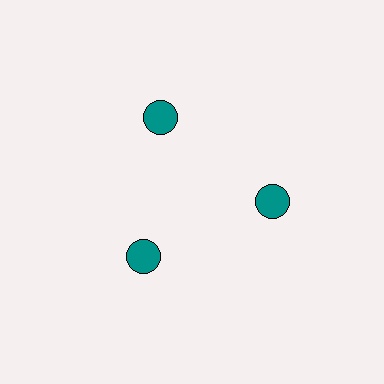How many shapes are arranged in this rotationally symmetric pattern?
There are 3 shapes, arranged in 3 groups of 1.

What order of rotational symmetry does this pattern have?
This pattern has 3-fold rotational symmetry.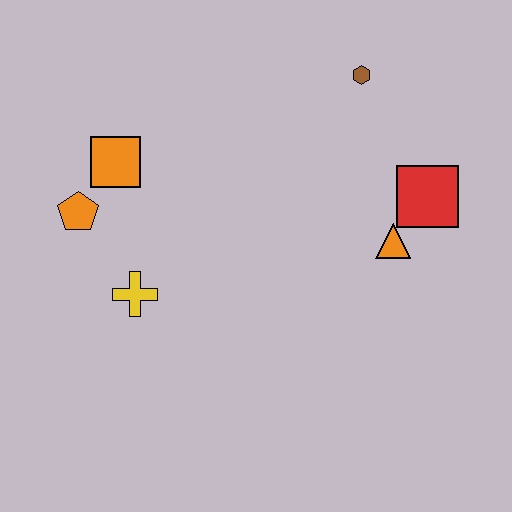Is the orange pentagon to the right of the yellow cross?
No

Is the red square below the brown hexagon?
Yes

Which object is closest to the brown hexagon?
The red square is closest to the brown hexagon.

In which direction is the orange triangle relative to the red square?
The orange triangle is below the red square.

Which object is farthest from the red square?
The orange pentagon is farthest from the red square.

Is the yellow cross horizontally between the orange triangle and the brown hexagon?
No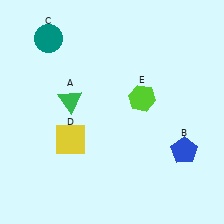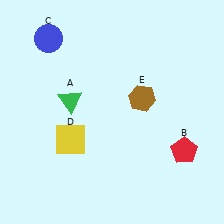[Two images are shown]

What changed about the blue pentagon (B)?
In Image 1, B is blue. In Image 2, it changed to red.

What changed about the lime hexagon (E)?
In Image 1, E is lime. In Image 2, it changed to brown.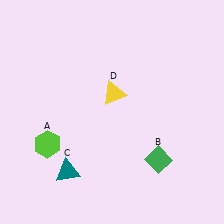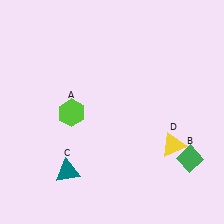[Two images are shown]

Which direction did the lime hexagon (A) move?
The lime hexagon (A) moved up.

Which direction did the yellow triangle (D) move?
The yellow triangle (D) moved right.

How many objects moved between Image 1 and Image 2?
3 objects moved between the two images.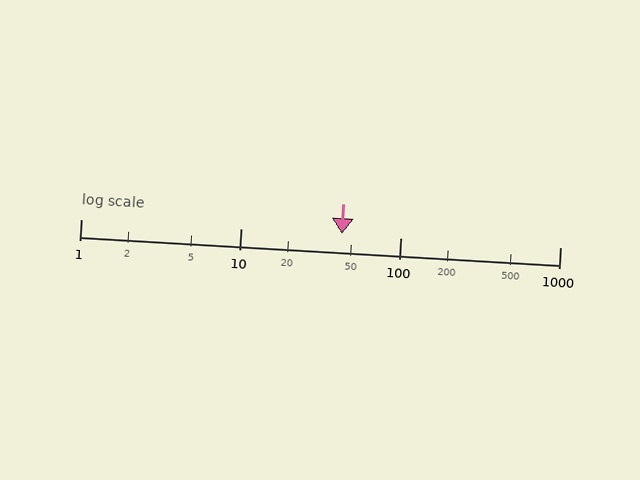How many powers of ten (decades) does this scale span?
The scale spans 3 decades, from 1 to 1000.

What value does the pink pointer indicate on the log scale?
The pointer indicates approximately 43.